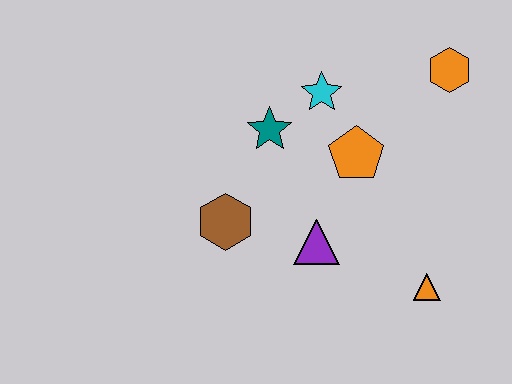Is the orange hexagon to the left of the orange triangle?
No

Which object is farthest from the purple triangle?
The orange hexagon is farthest from the purple triangle.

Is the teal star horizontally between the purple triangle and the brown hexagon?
Yes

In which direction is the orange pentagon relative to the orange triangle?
The orange pentagon is above the orange triangle.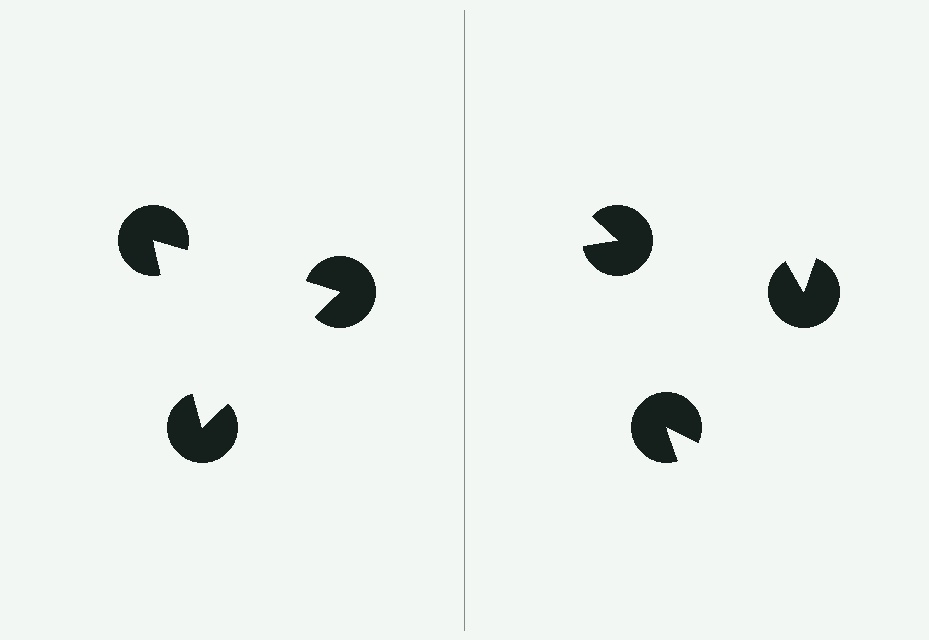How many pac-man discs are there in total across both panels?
6 — 3 on each side.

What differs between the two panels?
The pac-man discs are positioned identically on both sides; only the wedge orientations differ. On the left they align to a triangle; on the right they are misaligned.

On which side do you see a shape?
An illusory triangle appears on the left side. On the right side the wedge cuts are rotated, so no coherent shape forms.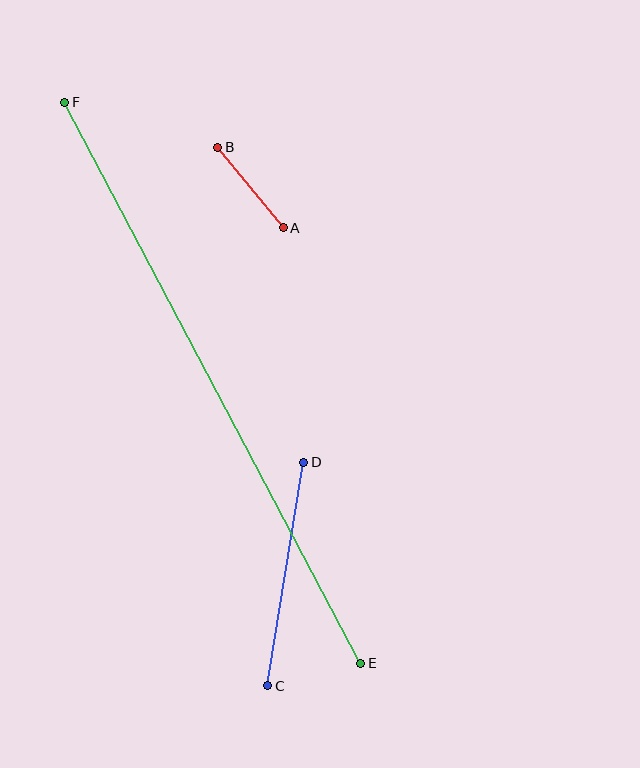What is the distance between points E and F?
The distance is approximately 634 pixels.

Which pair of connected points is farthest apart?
Points E and F are farthest apart.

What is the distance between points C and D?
The distance is approximately 227 pixels.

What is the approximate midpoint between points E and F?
The midpoint is at approximately (213, 383) pixels.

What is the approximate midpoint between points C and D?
The midpoint is at approximately (286, 574) pixels.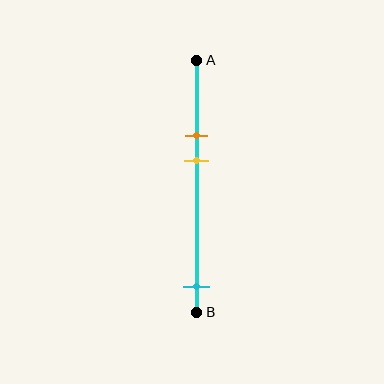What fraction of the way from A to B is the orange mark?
The orange mark is approximately 30% (0.3) of the way from A to B.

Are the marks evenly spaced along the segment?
No, the marks are not evenly spaced.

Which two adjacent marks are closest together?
The orange and yellow marks are the closest adjacent pair.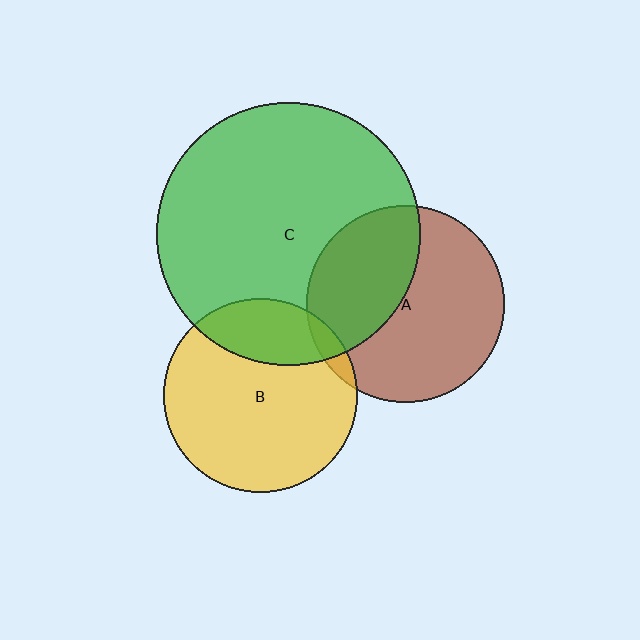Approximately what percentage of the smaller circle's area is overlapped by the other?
Approximately 25%.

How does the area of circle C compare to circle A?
Approximately 1.8 times.